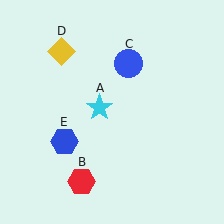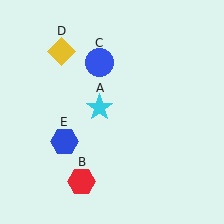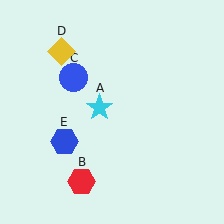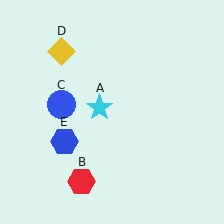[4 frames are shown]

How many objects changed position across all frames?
1 object changed position: blue circle (object C).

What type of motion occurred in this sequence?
The blue circle (object C) rotated counterclockwise around the center of the scene.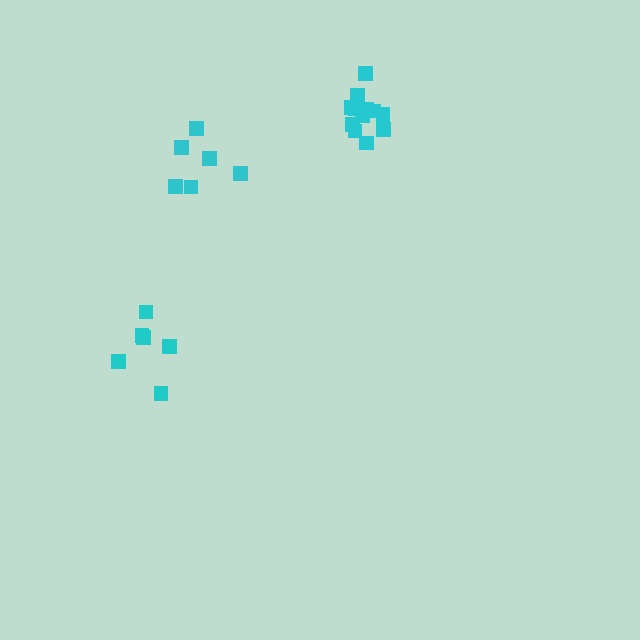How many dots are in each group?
Group 1: 6 dots, Group 2: 6 dots, Group 3: 12 dots (24 total).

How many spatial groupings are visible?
There are 3 spatial groupings.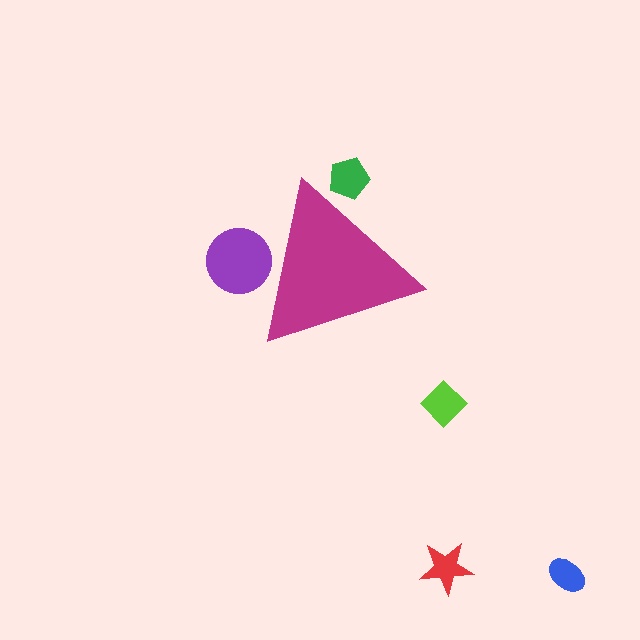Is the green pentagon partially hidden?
Yes, the green pentagon is partially hidden behind the magenta triangle.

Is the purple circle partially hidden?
Yes, the purple circle is partially hidden behind the magenta triangle.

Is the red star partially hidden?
No, the red star is fully visible.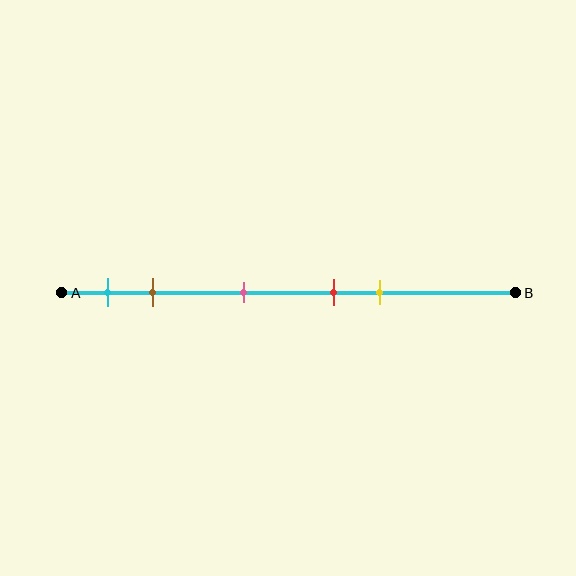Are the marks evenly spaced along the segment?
No, the marks are not evenly spaced.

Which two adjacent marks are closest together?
The red and yellow marks are the closest adjacent pair.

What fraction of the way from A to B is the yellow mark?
The yellow mark is approximately 70% (0.7) of the way from A to B.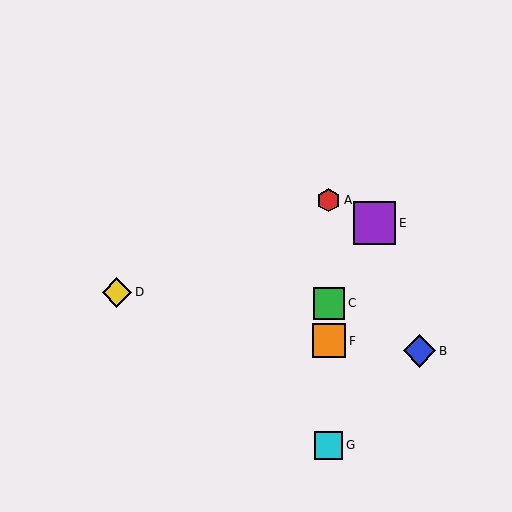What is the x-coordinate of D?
Object D is at x≈117.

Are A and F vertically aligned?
Yes, both are at x≈329.